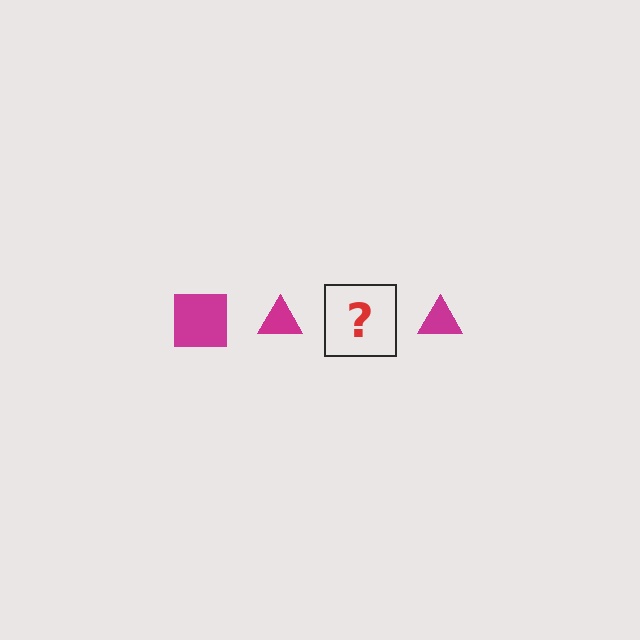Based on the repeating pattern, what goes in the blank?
The blank should be a magenta square.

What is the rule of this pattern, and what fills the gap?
The rule is that the pattern cycles through square, triangle shapes in magenta. The gap should be filled with a magenta square.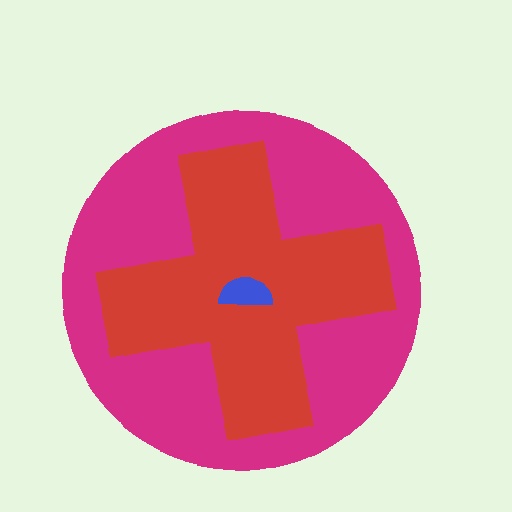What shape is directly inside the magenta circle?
The red cross.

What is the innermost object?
The blue semicircle.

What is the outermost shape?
The magenta circle.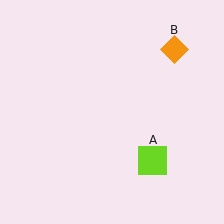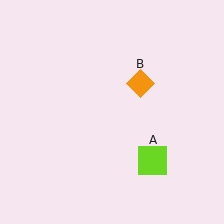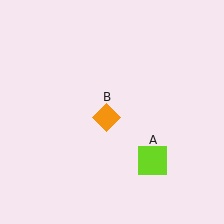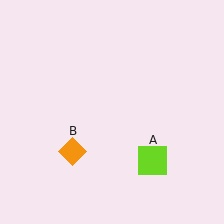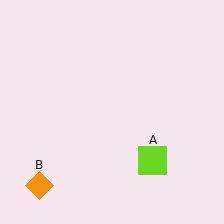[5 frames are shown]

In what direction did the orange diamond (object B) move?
The orange diamond (object B) moved down and to the left.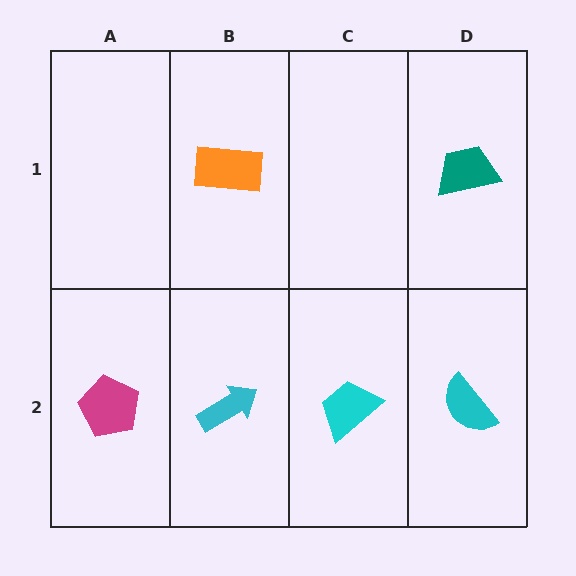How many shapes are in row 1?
2 shapes.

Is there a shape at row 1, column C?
No, that cell is empty.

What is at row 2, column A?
A magenta pentagon.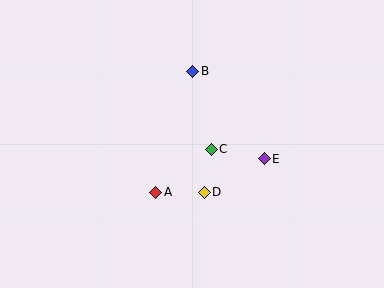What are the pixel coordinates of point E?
Point E is at (264, 159).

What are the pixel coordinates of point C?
Point C is at (211, 149).